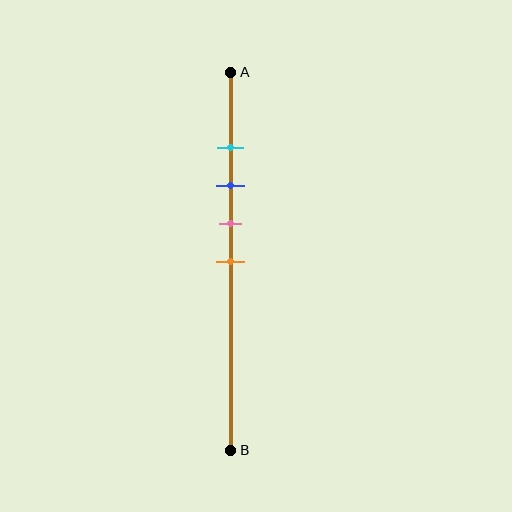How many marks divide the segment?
There are 4 marks dividing the segment.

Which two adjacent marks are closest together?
The cyan and blue marks are the closest adjacent pair.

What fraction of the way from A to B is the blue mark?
The blue mark is approximately 30% (0.3) of the way from A to B.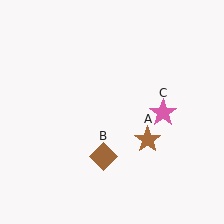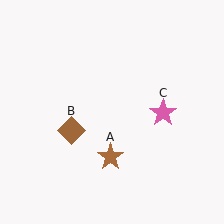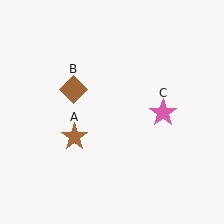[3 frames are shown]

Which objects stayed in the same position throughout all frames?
Pink star (object C) remained stationary.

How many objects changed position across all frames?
2 objects changed position: brown star (object A), brown diamond (object B).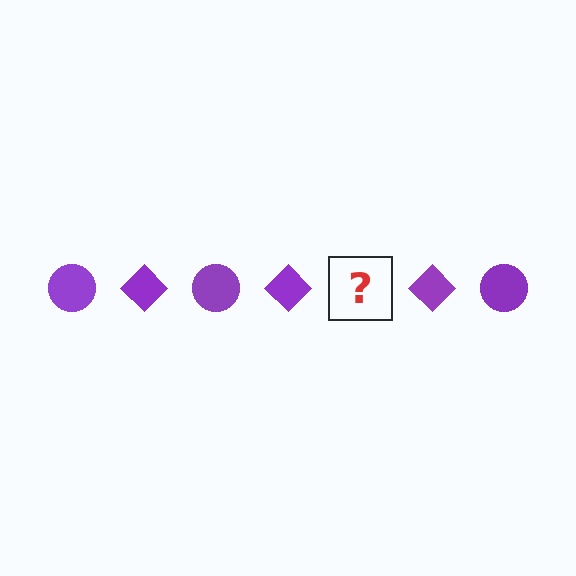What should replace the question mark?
The question mark should be replaced with a purple circle.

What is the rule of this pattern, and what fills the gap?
The rule is that the pattern cycles through circle, diamond shapes in purple. The gap should be filled with a purple circle.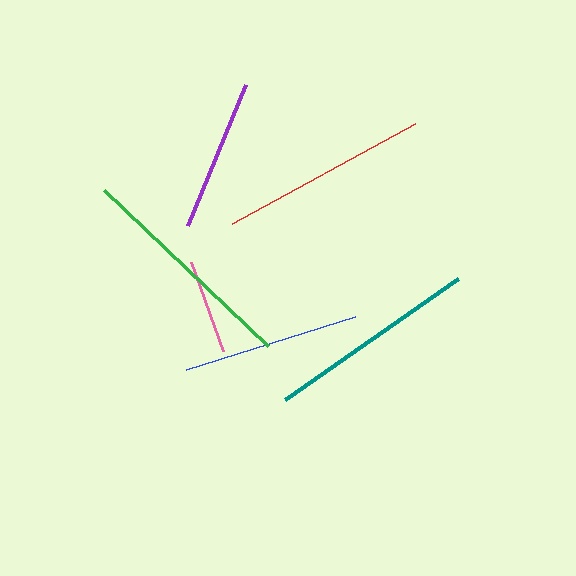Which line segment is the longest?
The green line is the longest at approximately 226 pixels.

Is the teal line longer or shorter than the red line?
The teal line is longer than the red line.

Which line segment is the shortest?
The pink line is the shortest at approximately 95 pixels.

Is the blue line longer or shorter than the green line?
The green line is longer than the blue line.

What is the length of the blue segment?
The blue segment is approximately 177 pixels long.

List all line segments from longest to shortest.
From longest to shortest: green, teal, red, blue, purple, pink.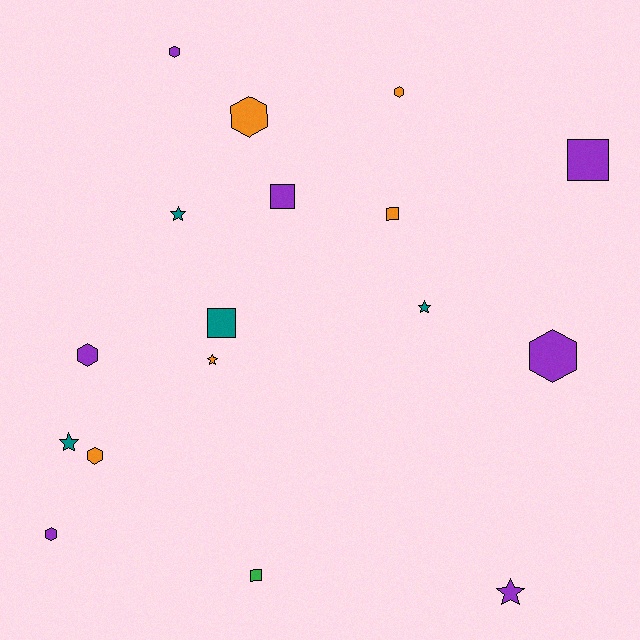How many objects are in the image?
There are 17 objects.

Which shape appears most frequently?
Hexagon, with 7 objects.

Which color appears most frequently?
Purple, with 7 objects.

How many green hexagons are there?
There are no green hexagons.